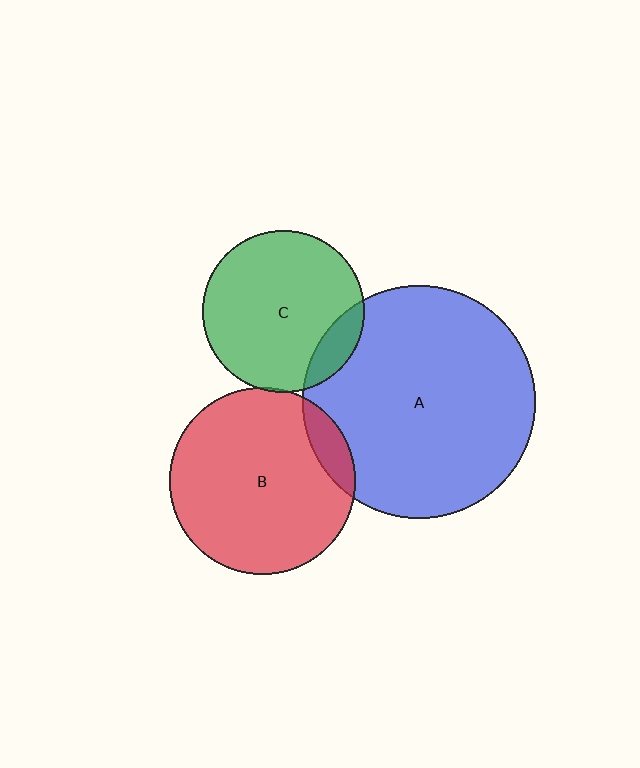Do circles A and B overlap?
Yes.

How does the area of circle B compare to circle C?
Approximately 1.3 times.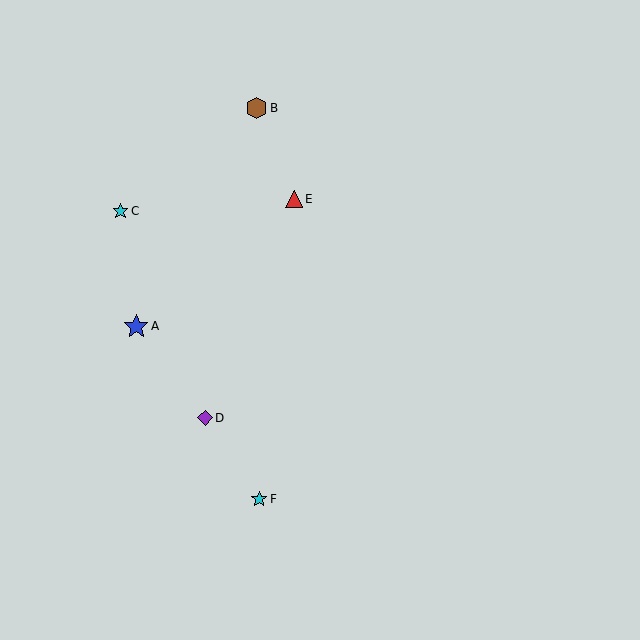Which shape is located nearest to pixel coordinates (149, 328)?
The blue star (labeled A) at (136, 326) is nearest to that location.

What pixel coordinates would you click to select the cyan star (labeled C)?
Click at (121, 211) to select the cyan star C.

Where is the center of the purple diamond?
The center of the purple diamond is at (205, 418).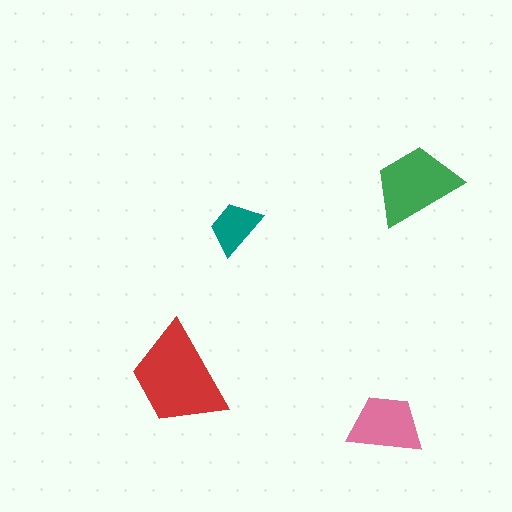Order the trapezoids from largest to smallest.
the red one, the green one, the pink one, the teal one.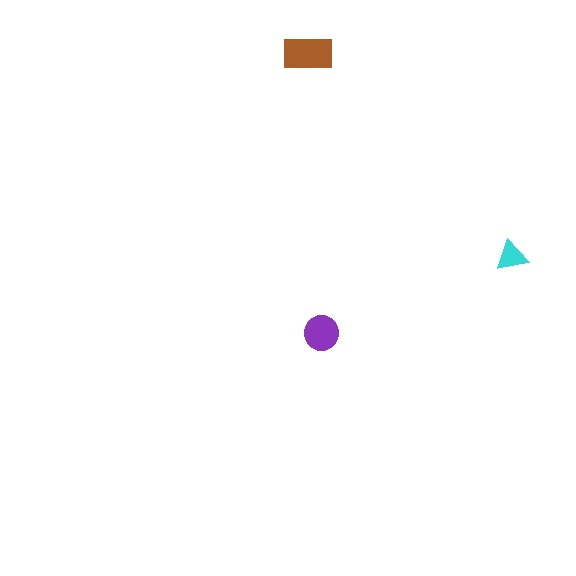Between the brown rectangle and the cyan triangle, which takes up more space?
The brown rectangle.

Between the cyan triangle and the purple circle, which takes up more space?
The purple circle.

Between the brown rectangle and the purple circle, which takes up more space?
The brown rectangle.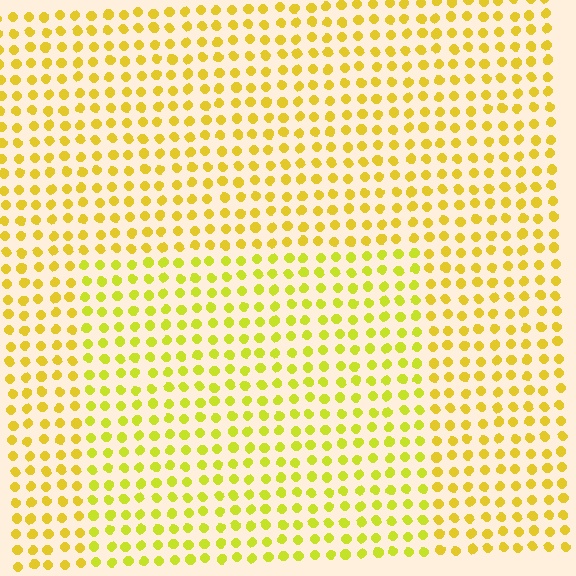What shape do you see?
I see a rectangle.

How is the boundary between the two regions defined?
The boundary is defined purely by a slight shift in hue (about 18 degrees). Spacing, size, and orientation are identical on both sides.